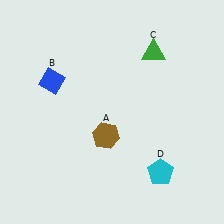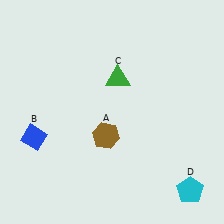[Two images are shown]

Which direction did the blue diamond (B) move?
The blue diamond (B) moved down.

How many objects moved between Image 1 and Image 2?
3 objects moved between the two images.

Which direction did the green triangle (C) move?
The green triangle (C) moved left.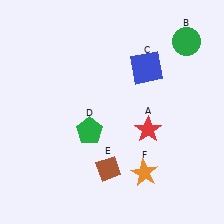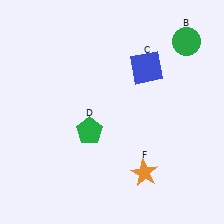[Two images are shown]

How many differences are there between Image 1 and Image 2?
There are 2 differences between the two images.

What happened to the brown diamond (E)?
The brown diamond (E) was removed in Image 2. It was in the bottom-left area of Image 1.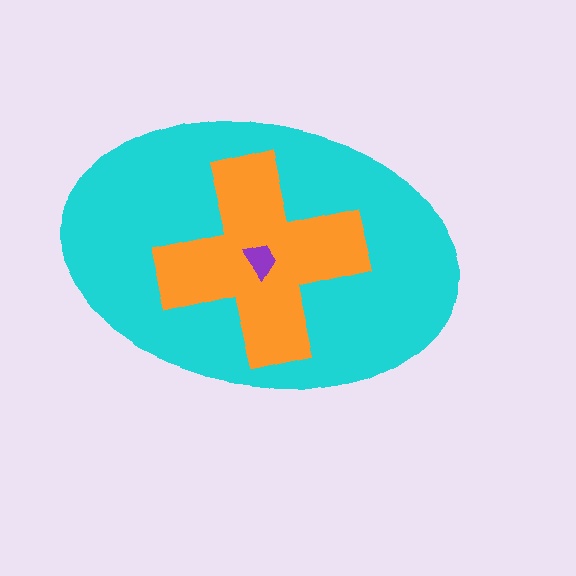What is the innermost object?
The purple trapezoid.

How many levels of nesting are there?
3.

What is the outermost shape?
The cyan ellipse.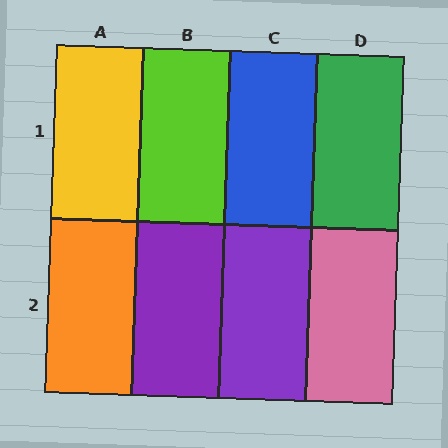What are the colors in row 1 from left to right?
Yellow, lime, blue, green.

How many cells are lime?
1 cell is lime.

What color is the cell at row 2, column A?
Orange.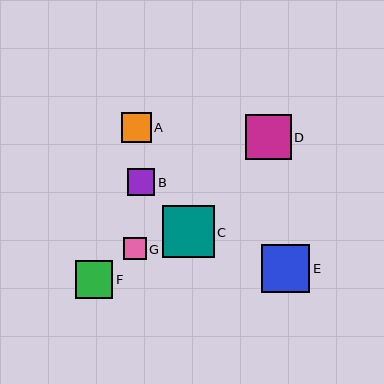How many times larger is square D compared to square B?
Square D is approximately 1.7 times the size of square B.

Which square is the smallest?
Square G is the smallest with a size of approximately 23 pixels.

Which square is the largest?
Square C is the largest with a size of approximately 52 pixels.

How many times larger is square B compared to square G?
Square B is approximately 1.2 times the size of square G.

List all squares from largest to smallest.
From largest to smallest: C, E, D, F, A, B, G.